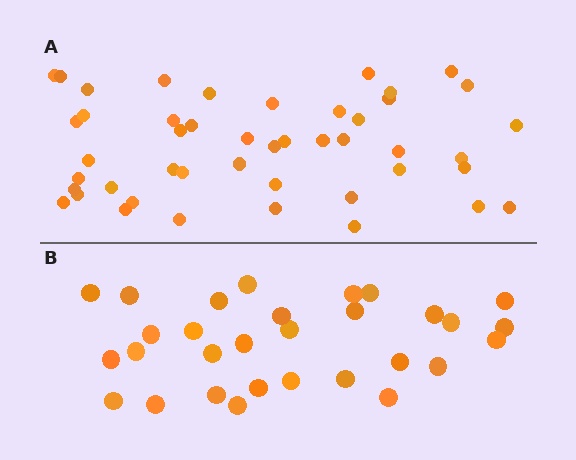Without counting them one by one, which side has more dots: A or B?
Region A (the top region) has more dots.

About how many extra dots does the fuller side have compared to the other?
Region A has approximately 15 more dots than region B.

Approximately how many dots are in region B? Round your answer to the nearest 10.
About 30 dots.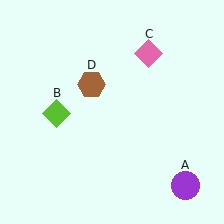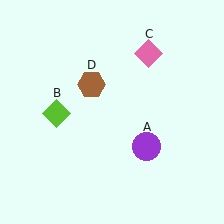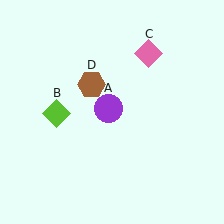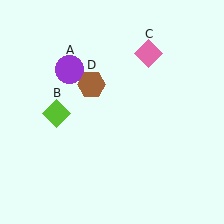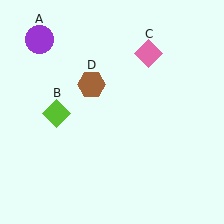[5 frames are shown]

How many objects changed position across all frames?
1 object changed position: purple circle (object A).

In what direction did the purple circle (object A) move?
The purple circle (object A) moved up and to the left.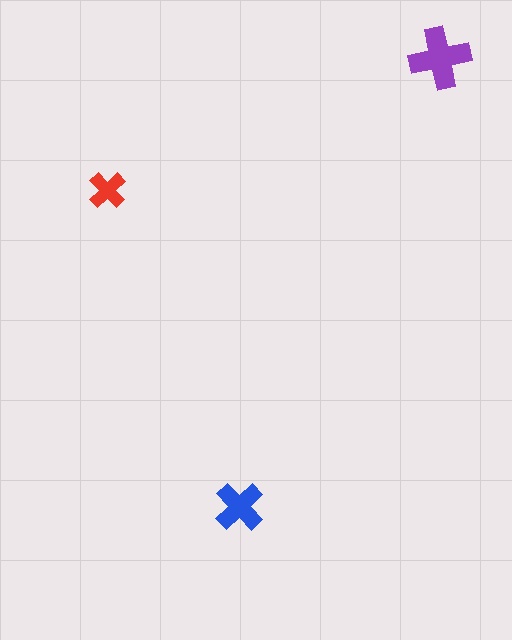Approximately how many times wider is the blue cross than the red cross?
About 1.5 times wider.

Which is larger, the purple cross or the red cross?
The purple one.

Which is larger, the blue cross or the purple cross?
The purple one.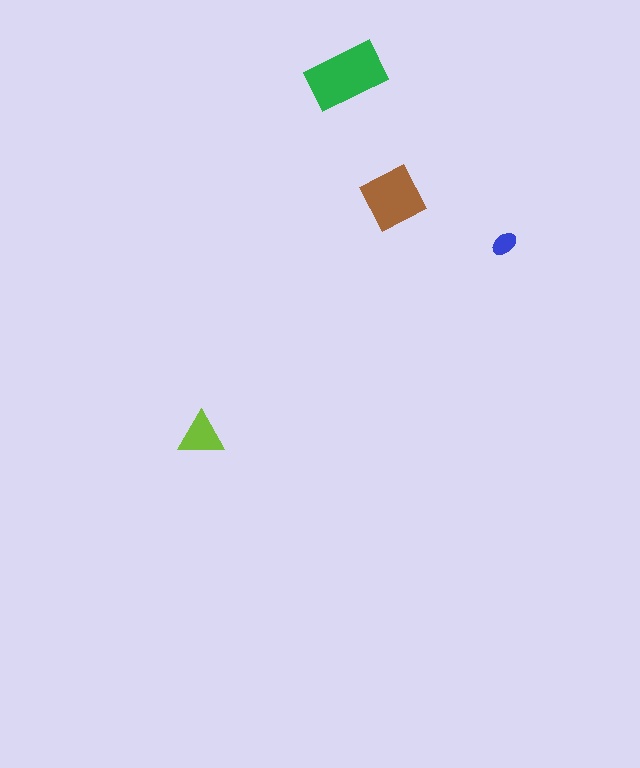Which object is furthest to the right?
The blue ellipse is rightmost.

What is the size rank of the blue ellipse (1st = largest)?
4th.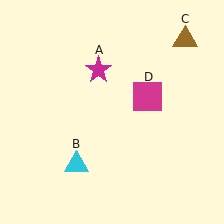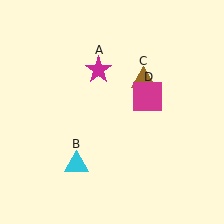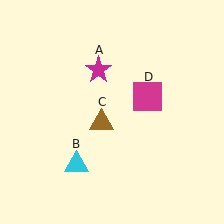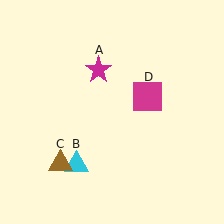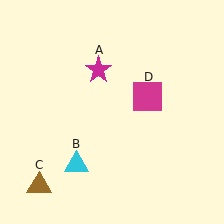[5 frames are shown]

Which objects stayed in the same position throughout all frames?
Magenta star (object A) and cyan triangle (object B) and magenta square (object D) remained stationary.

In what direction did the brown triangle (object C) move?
The brown triangle (object C) moved down and to the left.